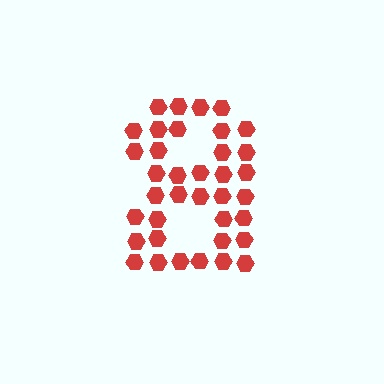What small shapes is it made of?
It is made of small hexagons.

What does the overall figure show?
The overall figure shows the digit 8.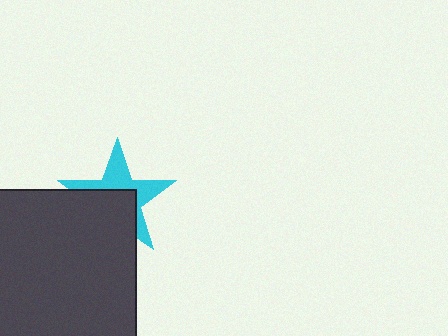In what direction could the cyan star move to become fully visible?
The cyan star could move up. That would shift it out from behind the dark gray square entirely.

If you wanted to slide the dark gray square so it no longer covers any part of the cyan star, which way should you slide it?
Slide it down — that is the most direct way to separate the two shapes.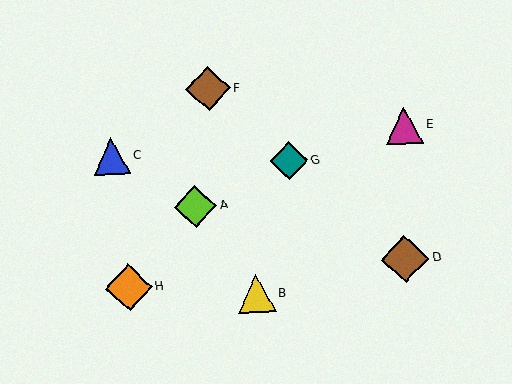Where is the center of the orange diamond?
The center of the orange diamond is at (129, 288).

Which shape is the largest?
The brown diamond (labeled D) is the largest.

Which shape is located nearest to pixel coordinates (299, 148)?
The teal diamond (labeled G) at (289, 161) is nearest to that location.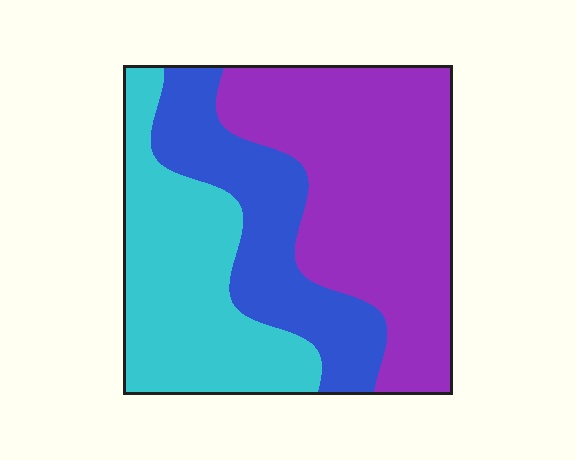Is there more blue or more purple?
Purple.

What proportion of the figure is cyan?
Cyan covers around 30% of the figure.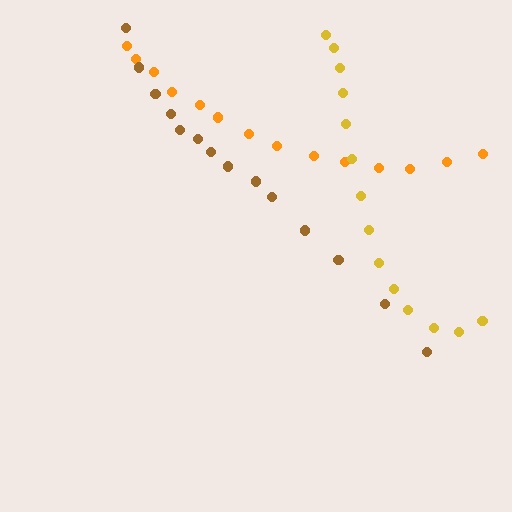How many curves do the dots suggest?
There are 3 distinct paths.